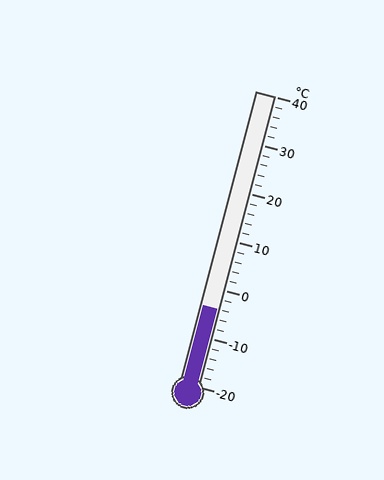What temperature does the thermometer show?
The thermometer shows approximately -4°C.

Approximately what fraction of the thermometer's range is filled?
The thermometer is filled to approximately 25% of its range.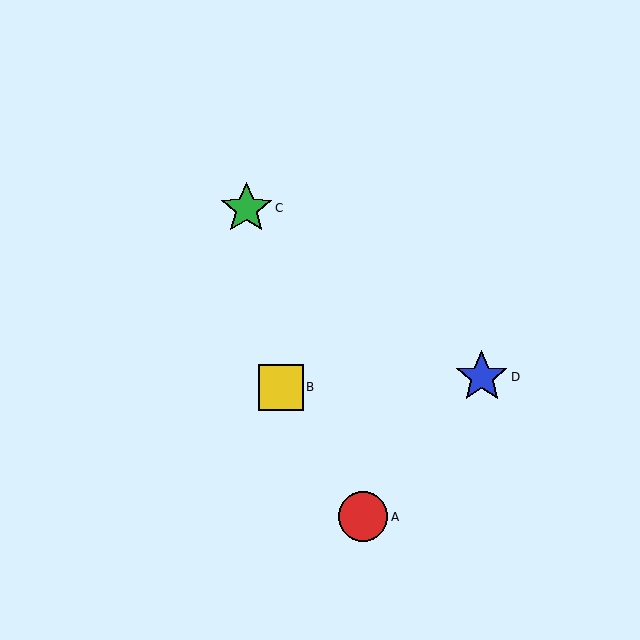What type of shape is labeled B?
Shape B is a yellow square.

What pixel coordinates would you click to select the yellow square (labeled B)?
Click at (281, 387) to select the yellow square B.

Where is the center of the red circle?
The center of the red circle is at (363, 517).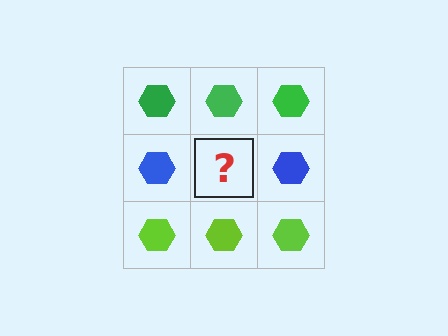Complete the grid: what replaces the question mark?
The question mark should be replaced with a blue hexagon.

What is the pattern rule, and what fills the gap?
The rule is that each row has a consistent color. The gap should be filled with a blue hexagon.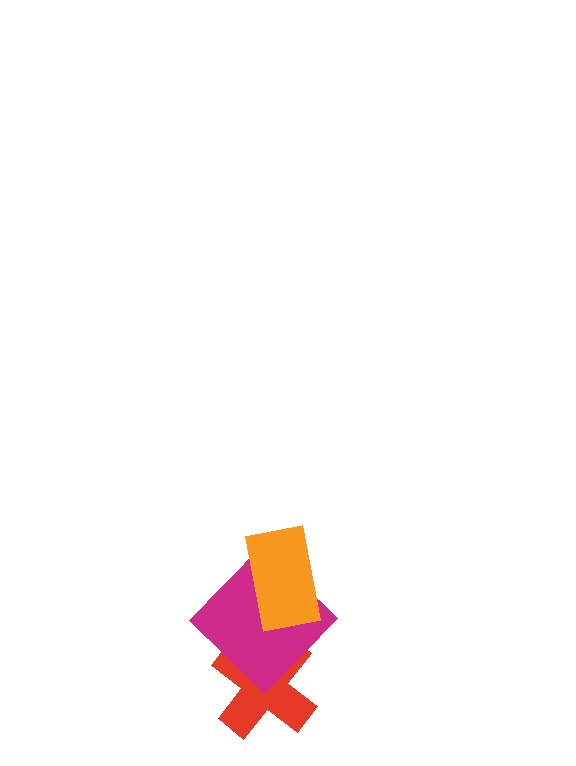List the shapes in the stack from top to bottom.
From top to bottom: the orange rectangle, the magenta diamond, the red cross.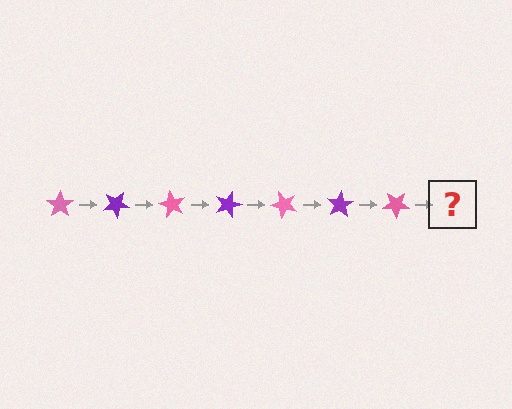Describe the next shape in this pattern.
It should be a purple star, rotated 210 degrees from the start.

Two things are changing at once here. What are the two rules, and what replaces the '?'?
The two rules are that it rotates 30 degrees each step and the color cycles through pink and purple. The '?' should be a purple star, rotated 210 degrees from the start.